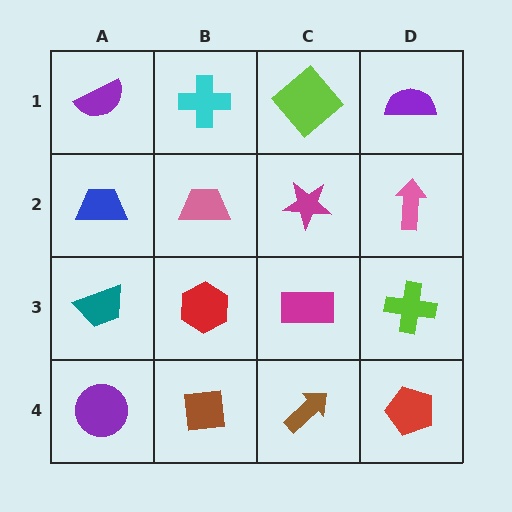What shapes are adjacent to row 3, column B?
A pink trapezoid (row 2, column B), a brown square (row 4, column B), a teal trapezoid (row 3, column A), a magenta rectangle (row 3, column C).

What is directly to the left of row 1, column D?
A lime diamond.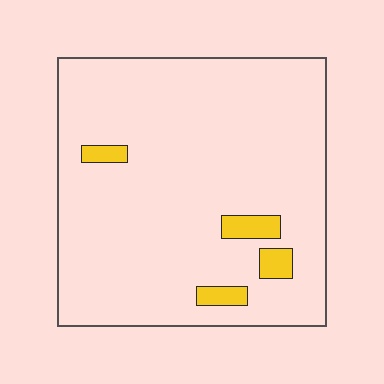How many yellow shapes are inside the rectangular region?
4.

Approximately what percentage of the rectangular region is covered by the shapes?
Approximately 5%.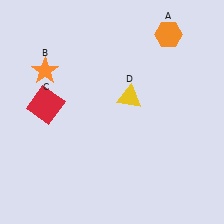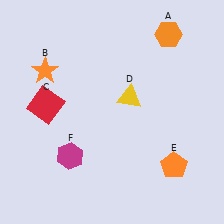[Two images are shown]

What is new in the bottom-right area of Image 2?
An orange pentagon (E) was added in the bottom-right area of Image 2.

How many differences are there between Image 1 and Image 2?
There are 2 differences between the two images.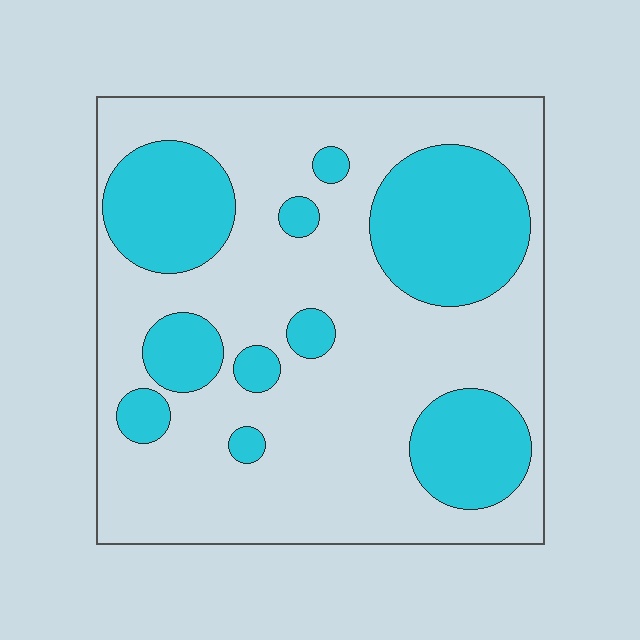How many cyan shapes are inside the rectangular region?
10.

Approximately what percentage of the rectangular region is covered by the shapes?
Approximately 30%.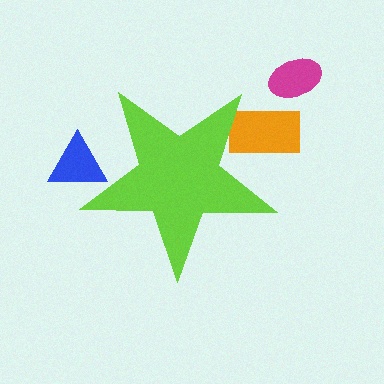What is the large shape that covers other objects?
A lime star.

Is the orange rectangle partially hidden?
Yes, the orange rectangle is partially hidden behind the lime star.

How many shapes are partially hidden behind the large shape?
2 shapes are partially hidden.